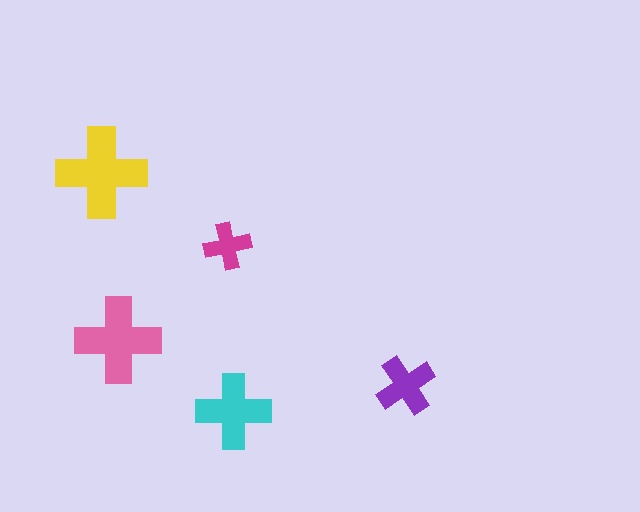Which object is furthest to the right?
The purple cross is rightmost.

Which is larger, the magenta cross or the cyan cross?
The cyan one.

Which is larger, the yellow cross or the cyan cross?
The yellow one.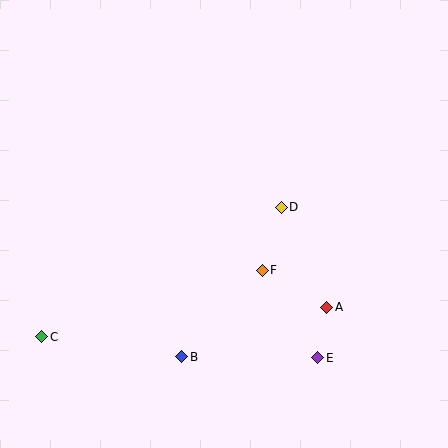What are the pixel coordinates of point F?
Point F is at (262, 270).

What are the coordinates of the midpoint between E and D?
The midpoint between E and D is at (300, 283).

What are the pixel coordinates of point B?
Point B is at (182, 357).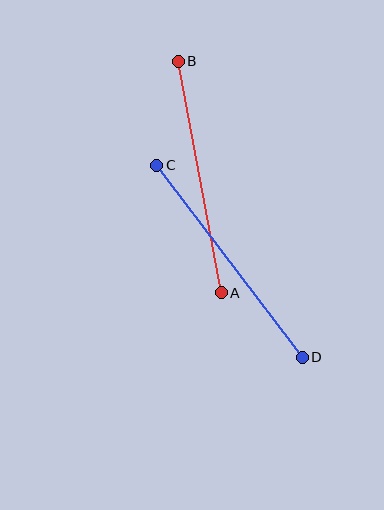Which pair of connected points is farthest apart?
Points C and D are farthest apart.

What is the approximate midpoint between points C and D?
The midpoint is at approximately (230, 261) pixels.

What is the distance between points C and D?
The distance is approximately 241 pixels.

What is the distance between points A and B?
The distance is approximately 235 pixels.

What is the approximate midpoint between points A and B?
The midpoint is at approximately (200, 177) pixels.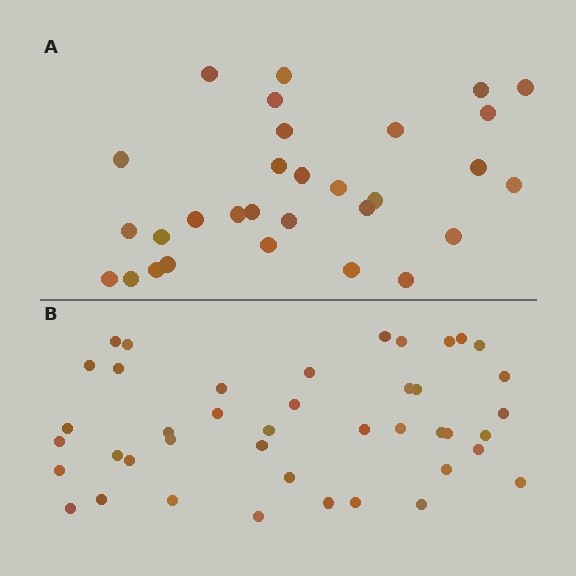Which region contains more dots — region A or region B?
Region B (the bottom region) has more dots.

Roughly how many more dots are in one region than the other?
Region B has roughly 12 or so more dots than region A.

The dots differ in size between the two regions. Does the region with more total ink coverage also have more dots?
No. Region A has more total ink coverage because its dots are larger, but region B actually contains more individual dots. Total area can be misleading — the number of items is what matters here.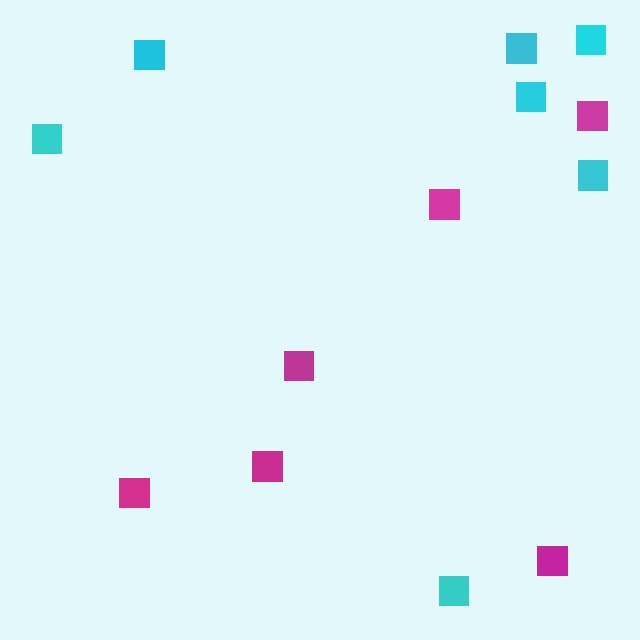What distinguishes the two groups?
There are 2 groups: one group of cyan squares (7) and one group of magenta squares (6).